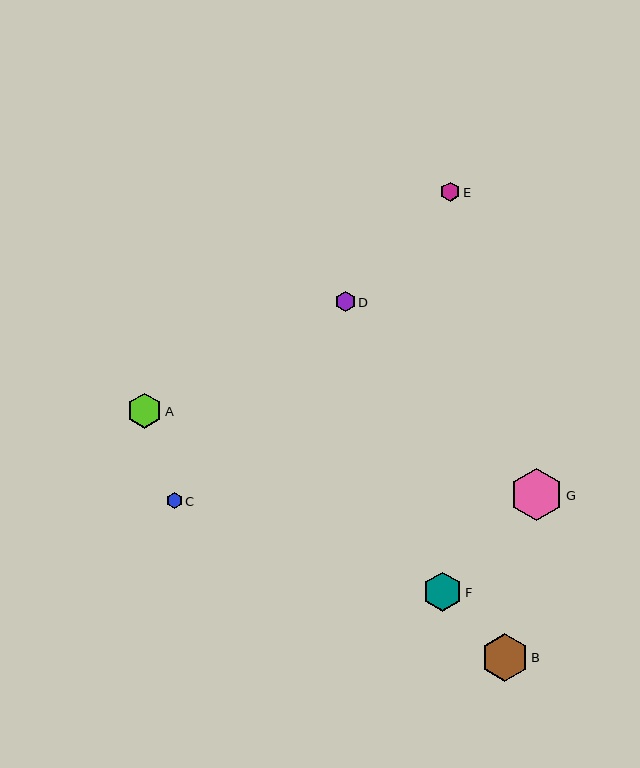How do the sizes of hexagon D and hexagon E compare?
Hexagon D and hexagon E are approximately the same size.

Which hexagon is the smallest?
Hexagon C is the smallest with a size of approximately 16 pixels.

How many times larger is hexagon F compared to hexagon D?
Hexagon F is approximately 1.9 times the size of hexagon D.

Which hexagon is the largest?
Hexagon G is the largest with a size of approximately 53 pixels.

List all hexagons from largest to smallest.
From largest to smallest: G, B, F, A, D, E, C.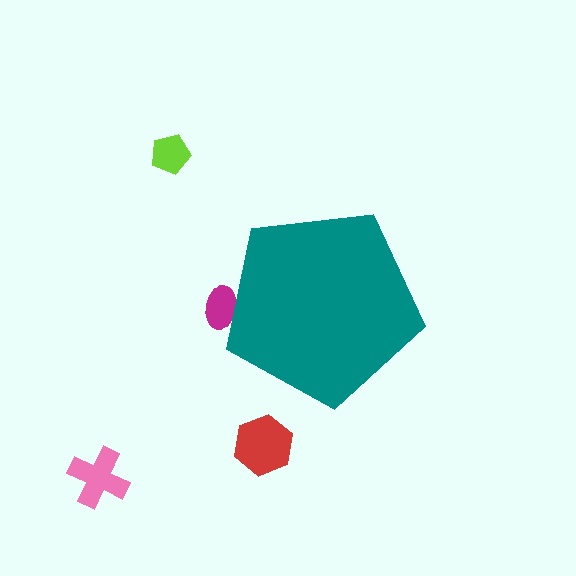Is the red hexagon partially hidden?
No, the red hexagon is fully visible.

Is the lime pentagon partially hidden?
No, the lime pentagon is fully visible.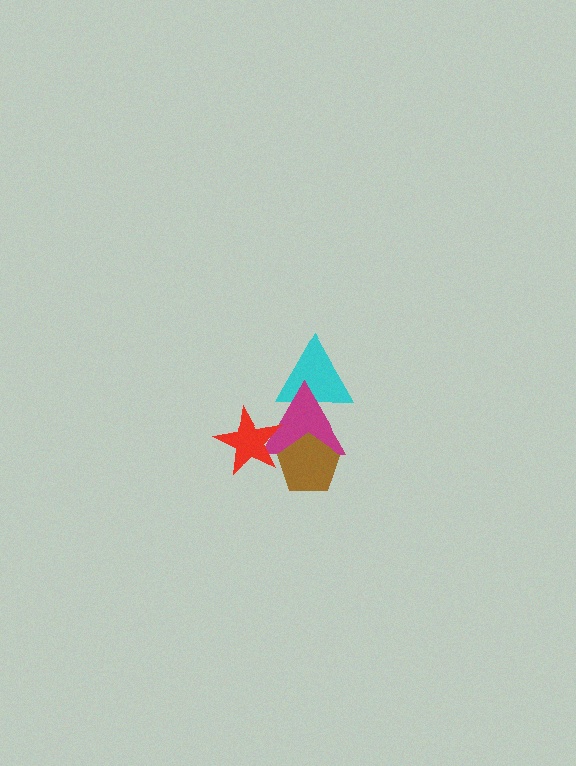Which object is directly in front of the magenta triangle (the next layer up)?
The brown pentagon is directly in front of the magenta triangle.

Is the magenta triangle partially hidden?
Yes, it is partially covered by another shape.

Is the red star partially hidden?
No, no other shape covers it.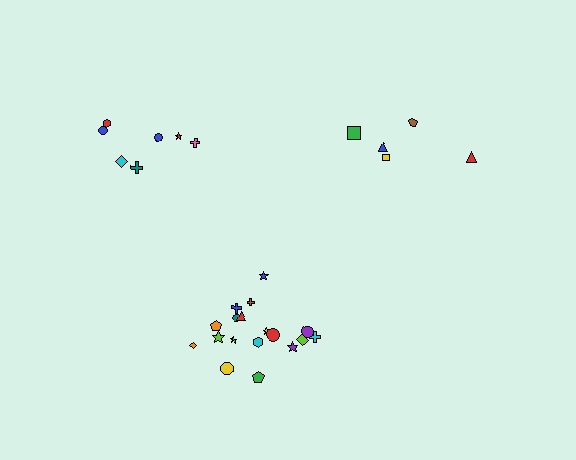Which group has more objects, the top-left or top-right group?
The top-left group.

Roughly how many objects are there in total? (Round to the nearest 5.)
Roughly 30 objects in total.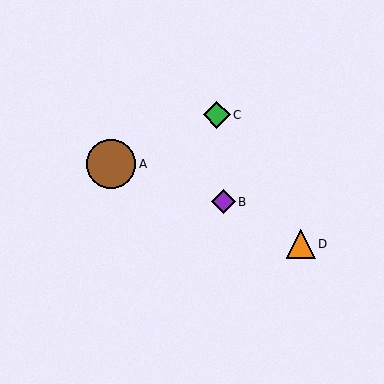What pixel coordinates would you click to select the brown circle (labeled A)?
Click at (111, 164) to select the brown circle A.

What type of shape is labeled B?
Shape B is a purple diamond.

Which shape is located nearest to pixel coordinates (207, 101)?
The green diamond (labeled C) at (217, 115) is nearest to that location.